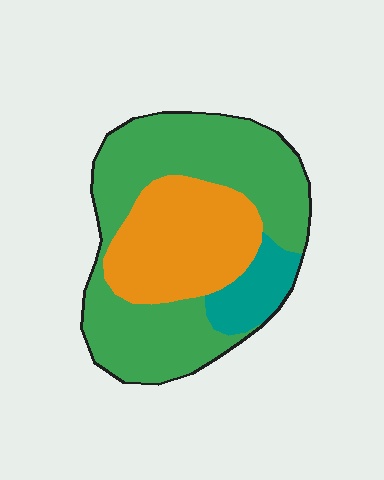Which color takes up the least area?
Teal, at roughly 10%.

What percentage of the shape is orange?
Orange takes up about one third (1/3) of the shape.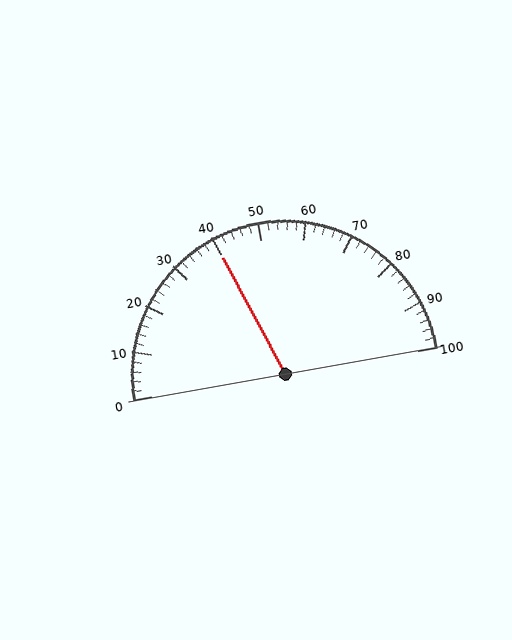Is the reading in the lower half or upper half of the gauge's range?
The reading is in the lower half of the range (0 to 100).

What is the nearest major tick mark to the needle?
The nearest major tick mark is 40.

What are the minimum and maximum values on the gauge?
The gauge ranges from 0 to 100.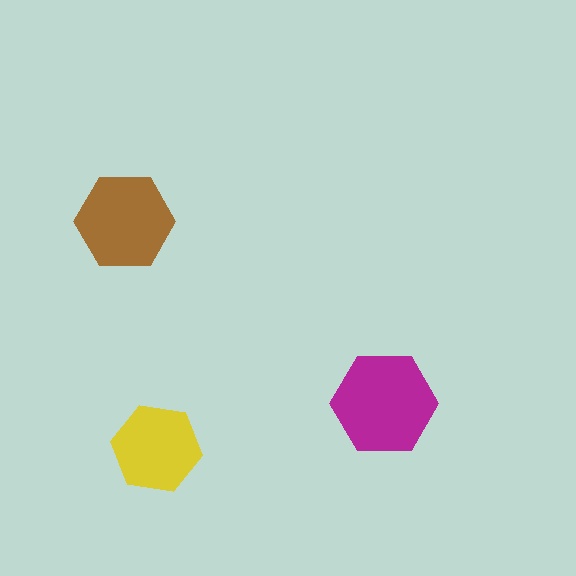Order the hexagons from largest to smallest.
the magenta one, the brown one, the yellow one.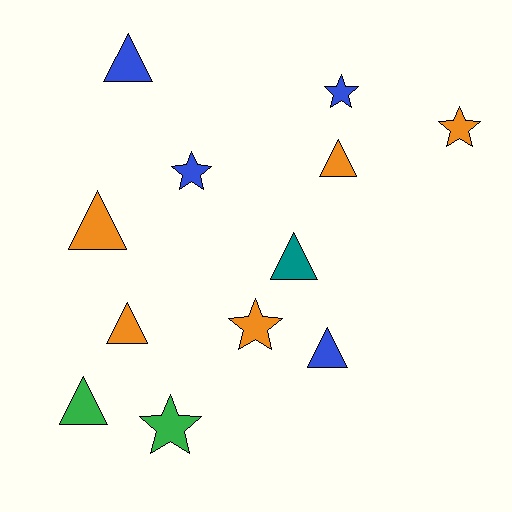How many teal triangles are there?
There is 1 teal triangle.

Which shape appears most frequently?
Triangle, with 7 objects.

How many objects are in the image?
There are 12 objects.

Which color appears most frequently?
Orange, with 5 objects.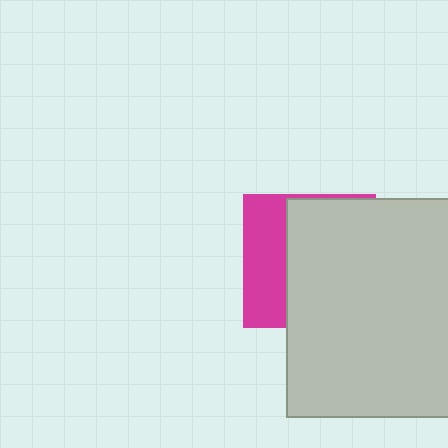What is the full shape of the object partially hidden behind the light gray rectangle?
The partially hidden object is a magenta square.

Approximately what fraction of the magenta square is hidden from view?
Roughly 66% of the magenta square is hidden behind the light gray rectangle.